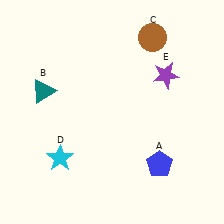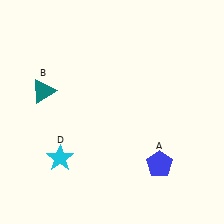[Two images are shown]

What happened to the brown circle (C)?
The brown circle (C) was removed in Image 2. It was in the top-right area of Image 1.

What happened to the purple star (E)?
The purple star (E) was removed in Image 2. It was in the top-right area of Image 1.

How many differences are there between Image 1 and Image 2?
There are 2 differences between the two images.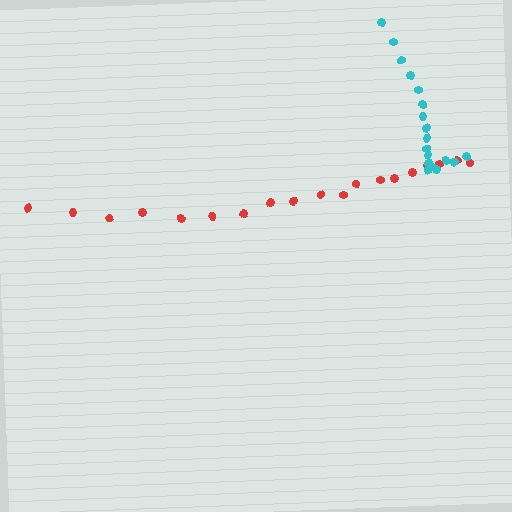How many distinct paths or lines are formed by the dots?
There are 2 distinct paths.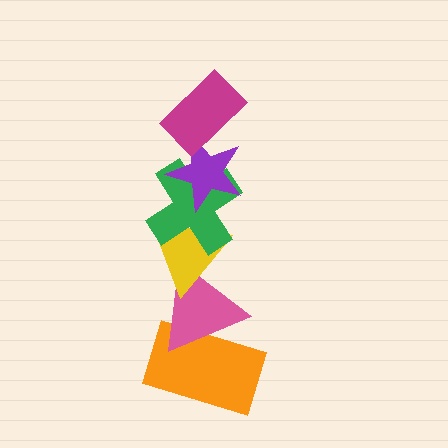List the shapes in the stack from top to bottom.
From top to bottom: the magenta rectangle, the purple star, the green cross, the yellow triangle, the pink triangle, the orange rectangle.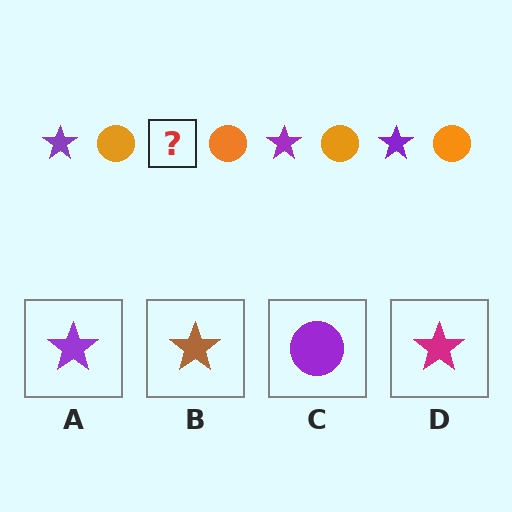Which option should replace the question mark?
Option A.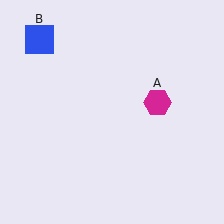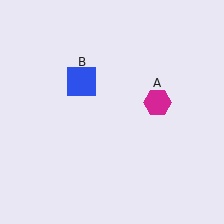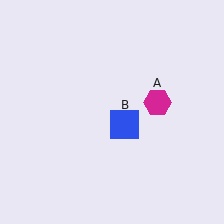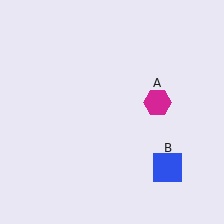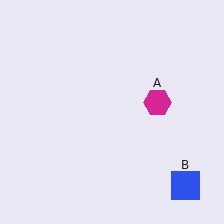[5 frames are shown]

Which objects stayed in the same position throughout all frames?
Magenta hexagon (object A) remained stationary.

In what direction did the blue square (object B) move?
The blue square (object B) moved down and to the right.